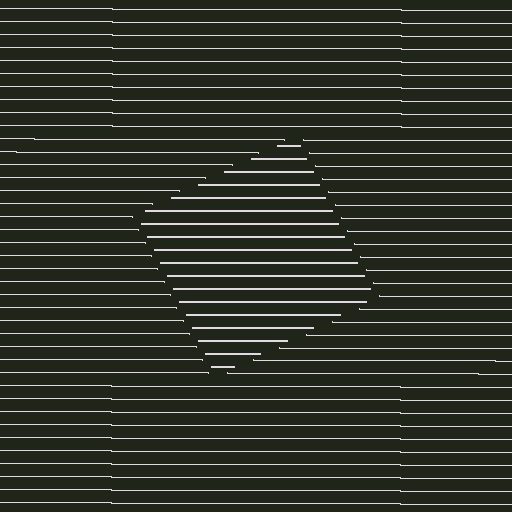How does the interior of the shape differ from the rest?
The interior of the shape contains the same grating, shifted by half a period — the contour is defined by the phase discontinuity where line-ends from the inner and outer gratings abut.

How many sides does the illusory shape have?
4 sides — the line-ends trace a square.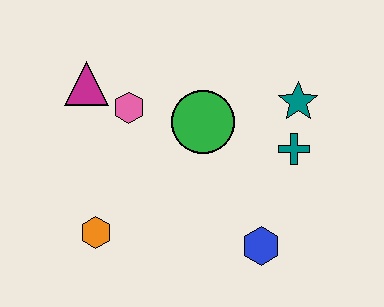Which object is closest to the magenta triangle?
The pink hexagon is closest to the magenta triangle.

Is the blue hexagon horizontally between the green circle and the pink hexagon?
No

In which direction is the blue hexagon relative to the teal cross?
The blue hexagon is below the teal cross.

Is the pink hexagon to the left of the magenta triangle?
No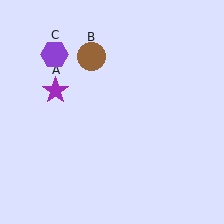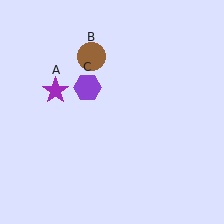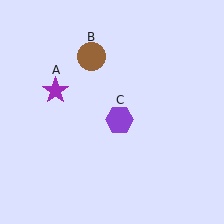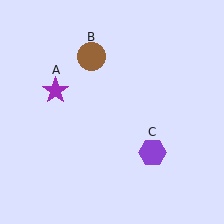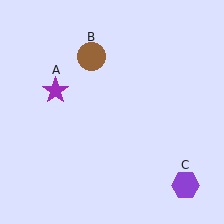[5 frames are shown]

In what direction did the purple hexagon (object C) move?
The purple hexagon (object C) moved down and to the right.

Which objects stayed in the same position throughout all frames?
Purple star (object A) and brown circle (object B) remained stationary.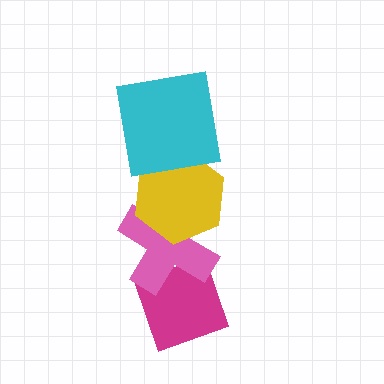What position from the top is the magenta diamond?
The magenta diamond is 4th from the top.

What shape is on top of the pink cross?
The yellow hexagon is on top of the pink cross.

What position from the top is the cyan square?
The cyan square is 1st from the top.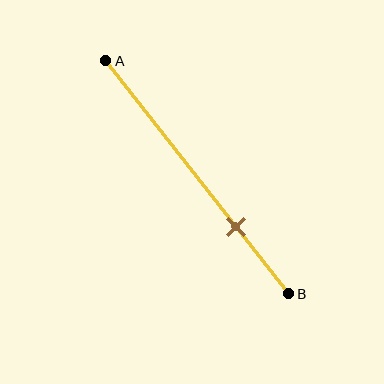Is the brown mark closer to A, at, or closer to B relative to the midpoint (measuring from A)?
The brown mark is closer to point B than the midpoint of segment AB.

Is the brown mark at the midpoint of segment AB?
No, the mark is at about 70% from A, not at the 50% midpoint.